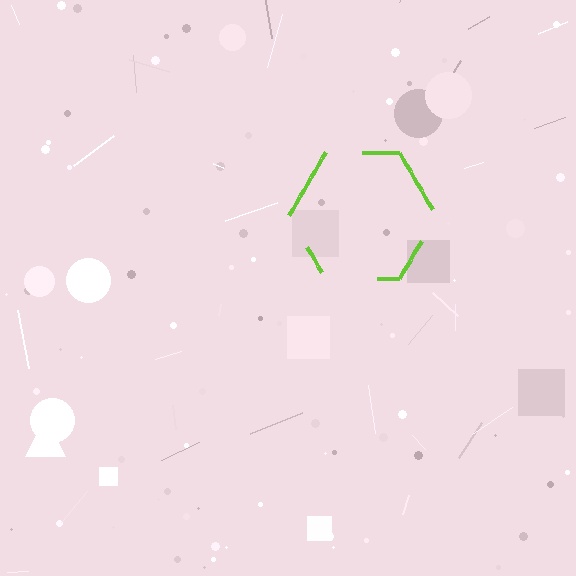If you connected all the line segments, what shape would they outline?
They would outline a hexagon.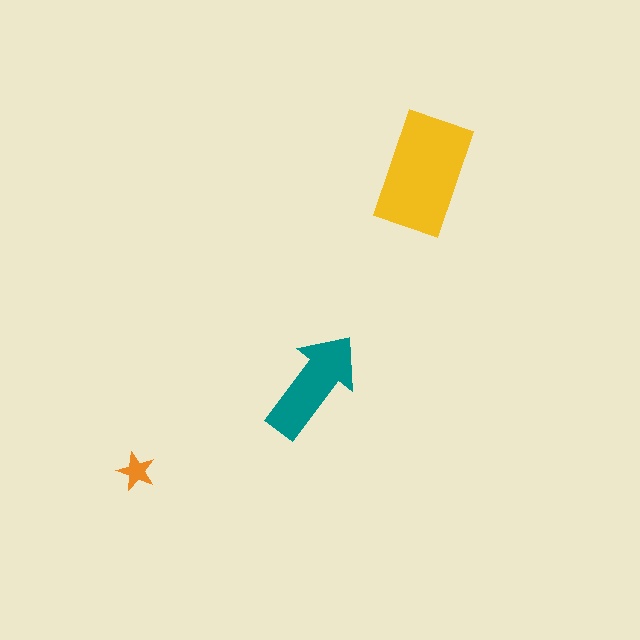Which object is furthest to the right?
The yellow rectangle is rightmost.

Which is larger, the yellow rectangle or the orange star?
The yellow rectangle.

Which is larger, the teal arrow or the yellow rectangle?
The yellow rectangle.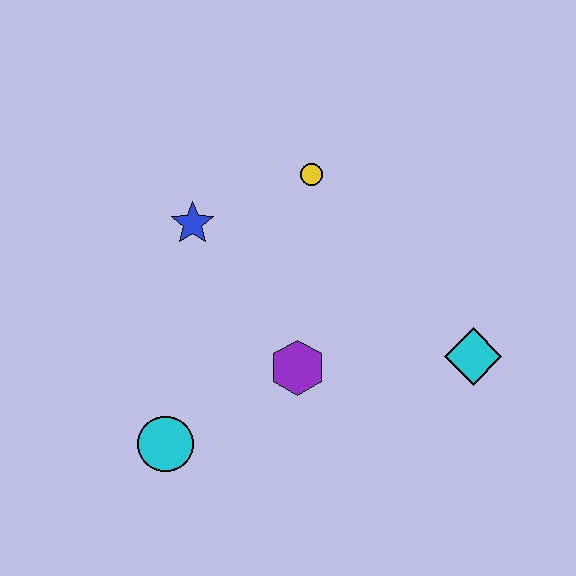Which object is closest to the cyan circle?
The purple hexagon is closest to the cyan circle.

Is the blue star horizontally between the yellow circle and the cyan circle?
Yes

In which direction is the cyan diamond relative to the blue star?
The cyan diamond is to the right of the blue star.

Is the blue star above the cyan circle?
Yes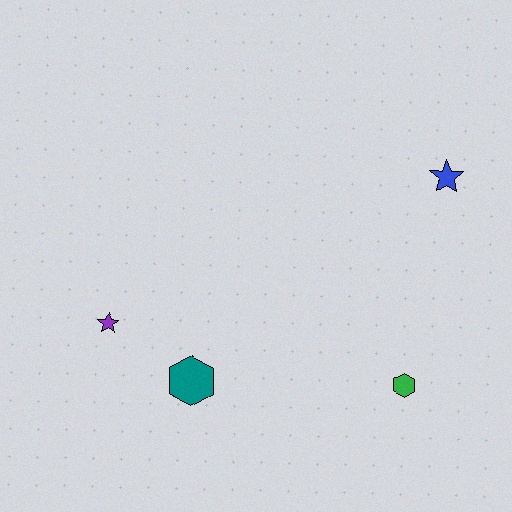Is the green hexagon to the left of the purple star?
No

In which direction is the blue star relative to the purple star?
The blue star is to the right of the purple star.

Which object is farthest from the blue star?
The purple star is farthest from the blue star.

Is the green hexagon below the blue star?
Yes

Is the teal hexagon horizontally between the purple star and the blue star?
Yes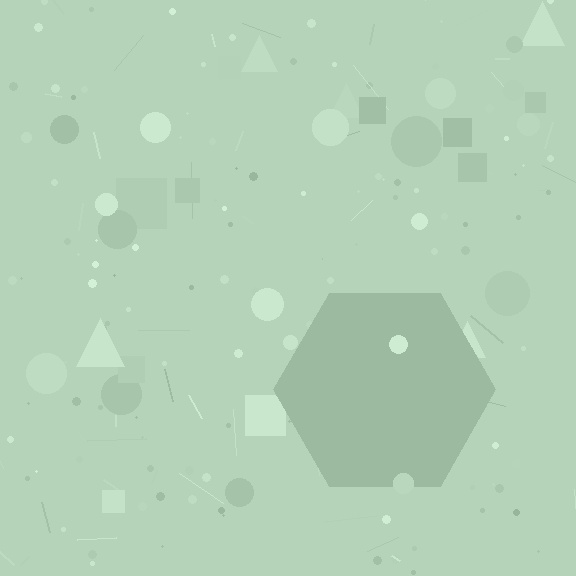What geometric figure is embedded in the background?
A hexagon is embedded in the background.